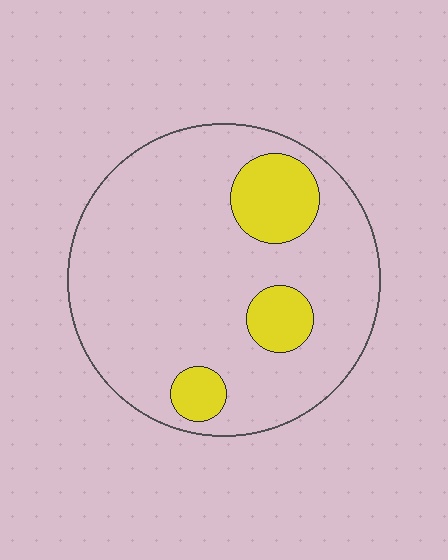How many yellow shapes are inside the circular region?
3.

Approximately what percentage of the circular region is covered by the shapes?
Approximately 15%.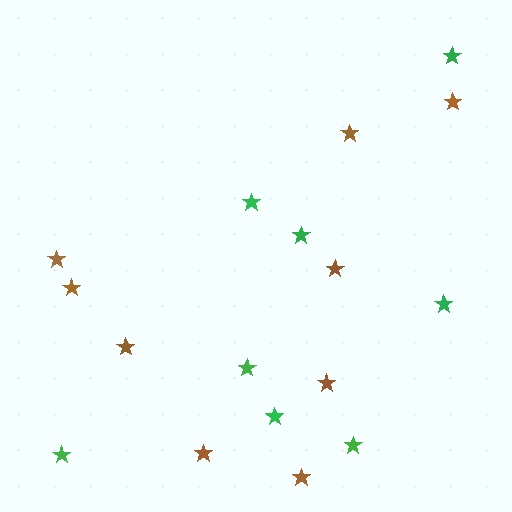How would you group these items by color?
There are 2 groups: one group of green stars (8) and one group of brown stars (9).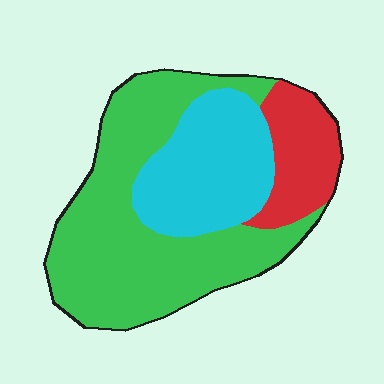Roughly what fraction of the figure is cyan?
Cyan covers about 30% of the figure.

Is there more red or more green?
Green.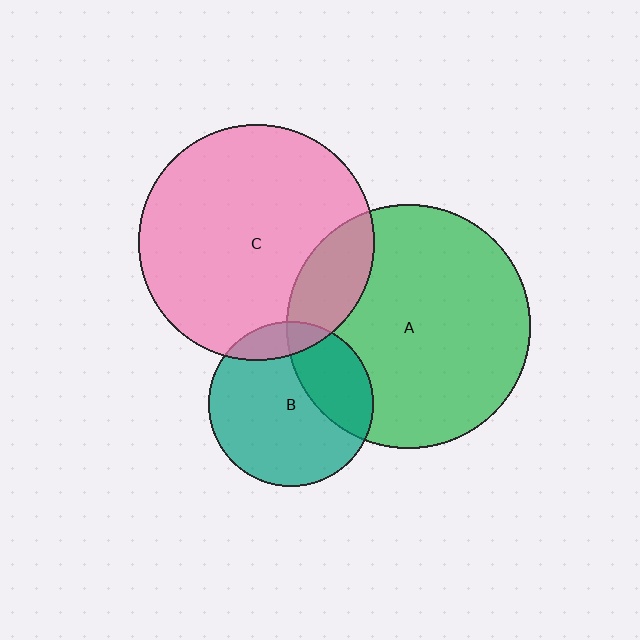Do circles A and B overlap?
Yes.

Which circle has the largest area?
Circle A (green).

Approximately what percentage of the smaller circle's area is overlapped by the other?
Approximately 30%.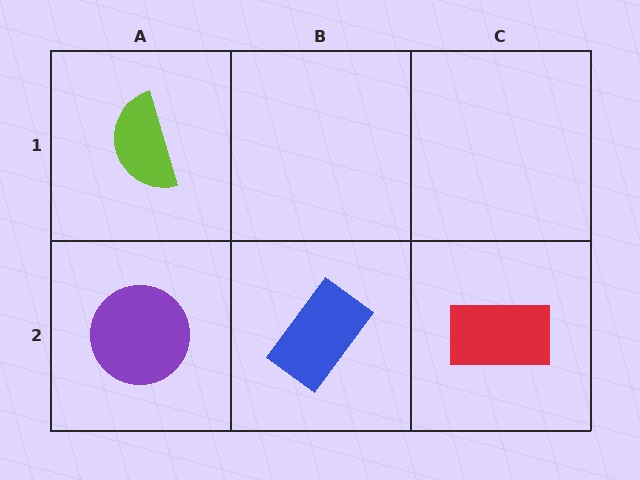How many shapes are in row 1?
1 shape.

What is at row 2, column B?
A blue rectangle.